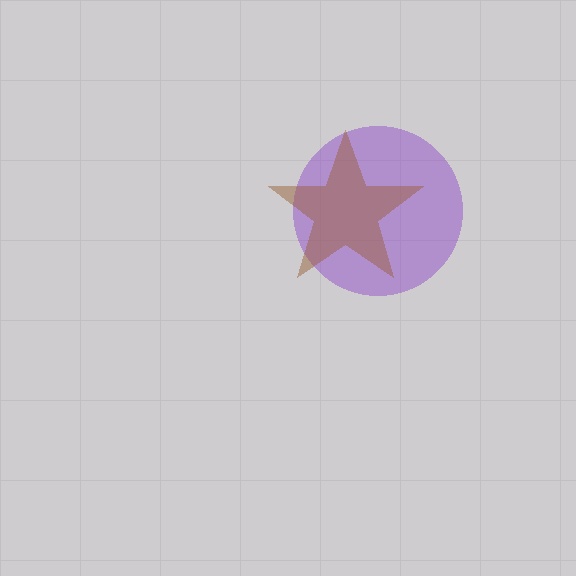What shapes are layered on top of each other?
The layered shapes are: a purple circle, a brown star.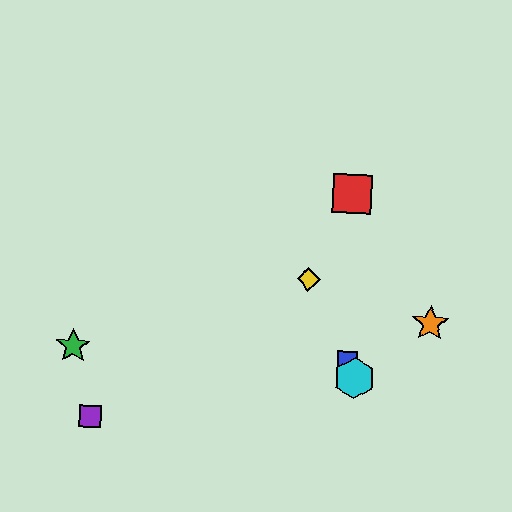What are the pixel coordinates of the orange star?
The orange star is at (431, 324).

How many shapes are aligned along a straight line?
3 shapes (the blue square, the yellow diamond, the cyan hexagon) are aligned along a straight line.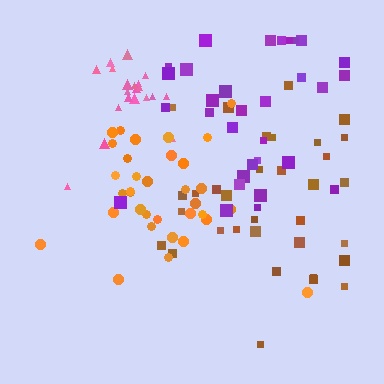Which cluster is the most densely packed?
Pink.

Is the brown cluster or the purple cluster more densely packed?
Purple.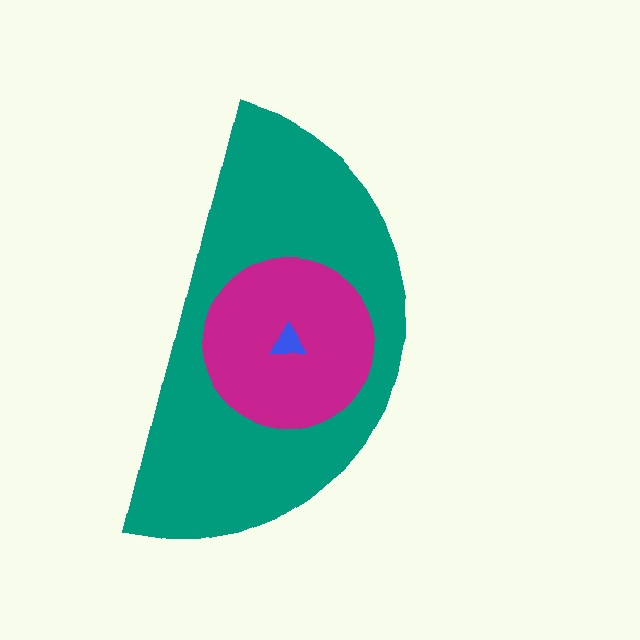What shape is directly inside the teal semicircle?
The magenta circle.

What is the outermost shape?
The teal semicircle.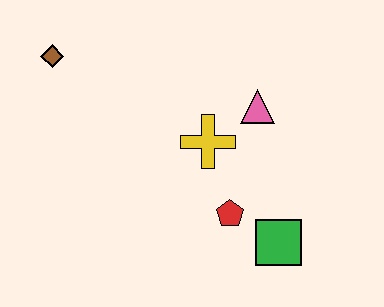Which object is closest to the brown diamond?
The yellow cross is closest to the brown diamond.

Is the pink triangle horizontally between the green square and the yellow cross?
Yes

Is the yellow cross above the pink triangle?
No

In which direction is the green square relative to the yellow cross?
The green square is below the yellow cross.